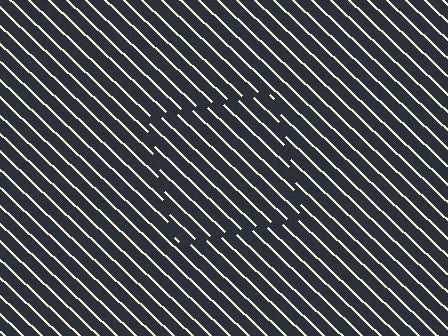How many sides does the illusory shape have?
4 sides — the line-ends trace a square.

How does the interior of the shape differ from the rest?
The interior of the shape contains the same grating, shifted by half a period — the contour is defined by the phase discontinuity where line-ends from the inner and outer gratings abut.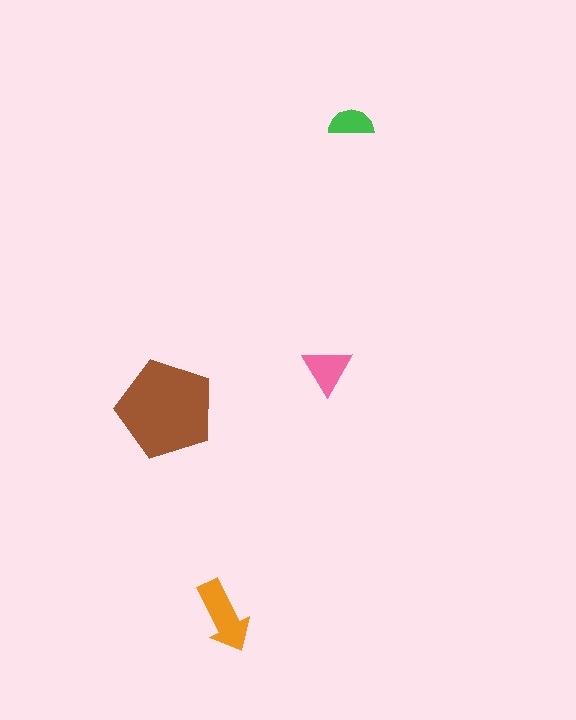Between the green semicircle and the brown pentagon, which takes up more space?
The brown pentagon.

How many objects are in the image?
There are 4 objects in the image.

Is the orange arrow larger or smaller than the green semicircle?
Larger.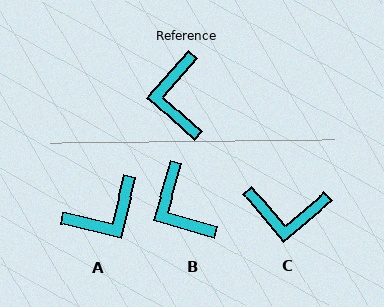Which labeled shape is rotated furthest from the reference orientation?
A, about 118 degrees away.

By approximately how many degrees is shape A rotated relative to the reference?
Approximately 118 degrees counter-clockwise.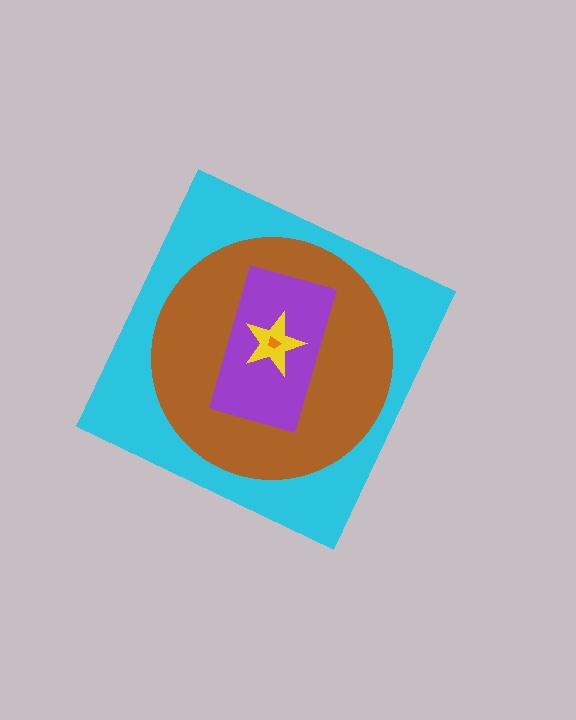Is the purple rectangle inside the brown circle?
Yes.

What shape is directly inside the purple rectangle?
The yellow star.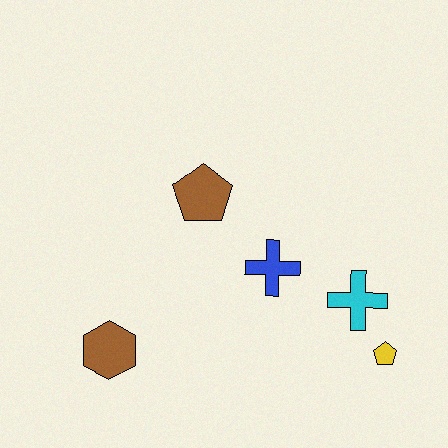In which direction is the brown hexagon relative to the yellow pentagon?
The brown hexagon is to the left of the yellow pentagon.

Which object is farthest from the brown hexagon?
The yellow pentagon is farthest from the brown hexagon.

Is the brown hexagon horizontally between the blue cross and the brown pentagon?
No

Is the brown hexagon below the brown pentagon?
Yes